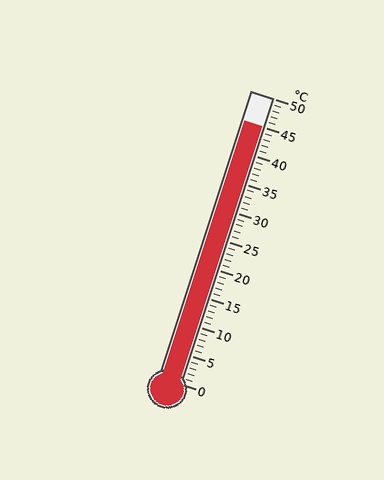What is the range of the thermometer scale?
The thermometer scale ranges from 0°C to 50°C.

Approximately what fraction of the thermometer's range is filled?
The thermometer is filled to approximately 90% of its range.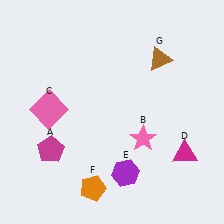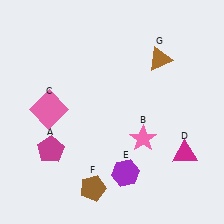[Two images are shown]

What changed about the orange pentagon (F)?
In Image 1, F is orange. In Image 2, it changed to brown.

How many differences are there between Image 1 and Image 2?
There is 1 difference between the two images.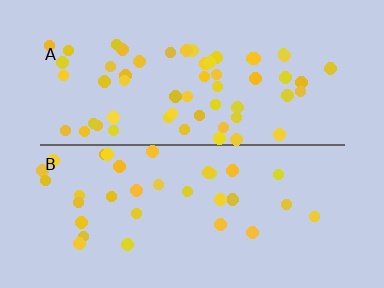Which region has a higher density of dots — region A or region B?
A (the top).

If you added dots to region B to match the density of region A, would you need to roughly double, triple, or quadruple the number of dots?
Approximately double.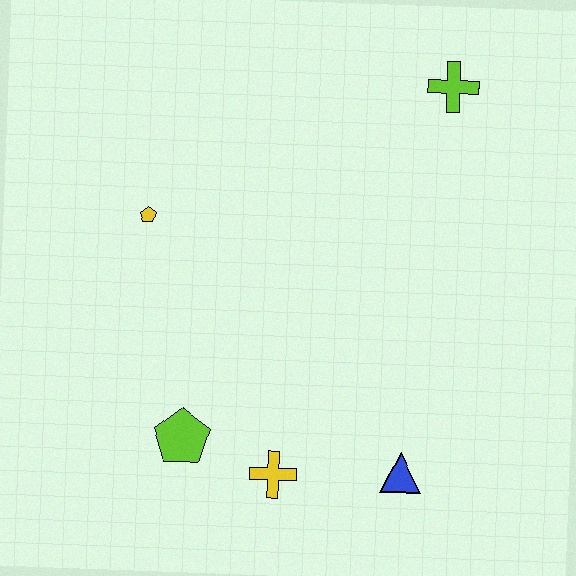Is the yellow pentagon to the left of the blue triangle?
Yes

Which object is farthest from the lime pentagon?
The lime cross is farthest from the lime pentagon.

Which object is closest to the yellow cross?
The lime pentagon is closest to the yellow cross.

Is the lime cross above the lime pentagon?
Yes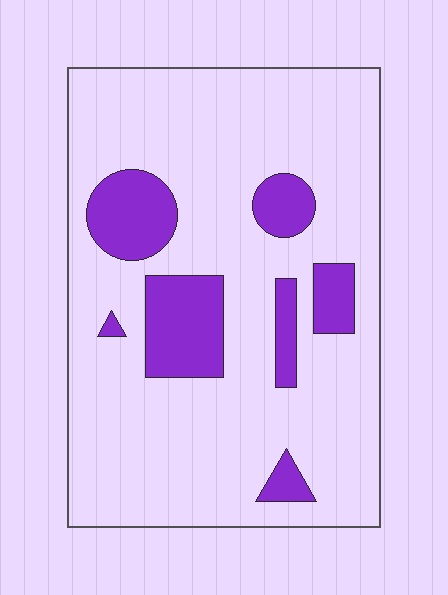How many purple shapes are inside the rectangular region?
7.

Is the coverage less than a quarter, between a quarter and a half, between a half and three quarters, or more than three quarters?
Less than a quarter.